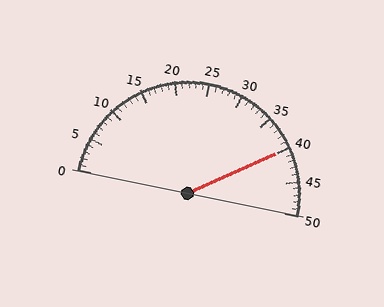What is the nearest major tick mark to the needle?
The nearest major tick mark is 40.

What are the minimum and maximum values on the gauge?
The gauge ranges from 0 to 50.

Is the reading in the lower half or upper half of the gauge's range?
The reading is in the upper half of the range (0 to 50).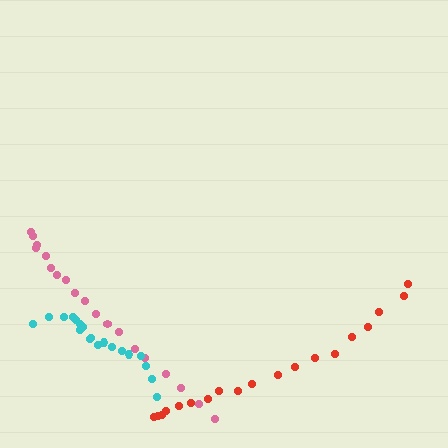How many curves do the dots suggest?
There are 3 distinct paths.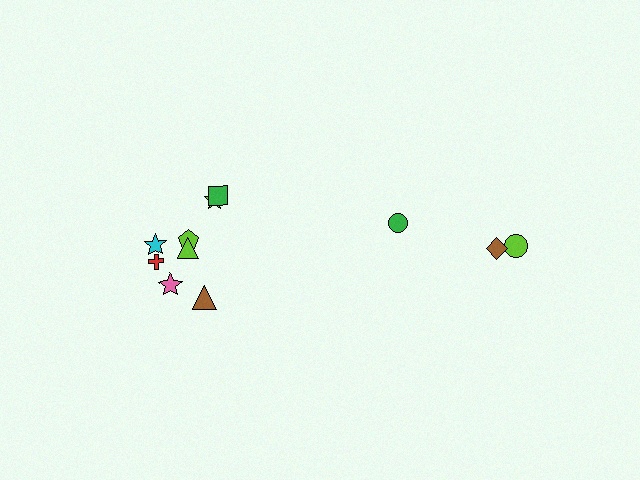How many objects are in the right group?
There are 3 objects.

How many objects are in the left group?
There are 8 objects.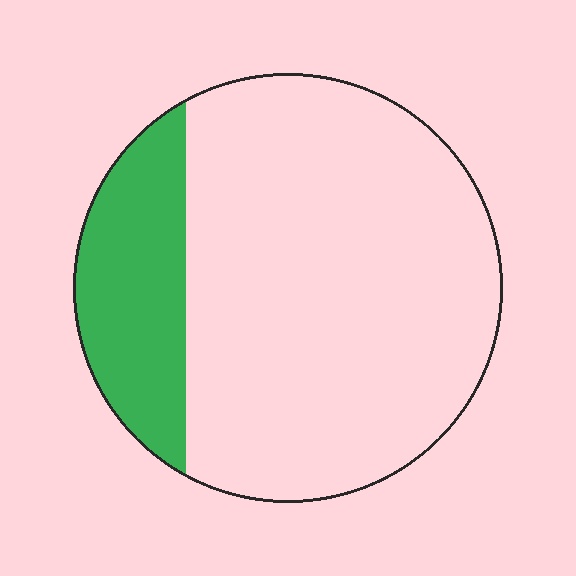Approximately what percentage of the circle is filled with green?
Approximately 20%.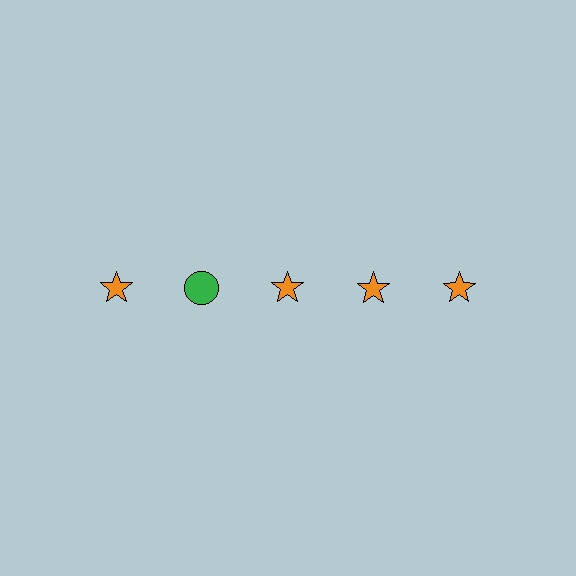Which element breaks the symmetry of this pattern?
The green circle in the top row, second from left column breaks the symmetry. All other shapes are orange stars.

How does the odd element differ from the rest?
It differs in both color (green instead of orange) and shape (circle instead of star).